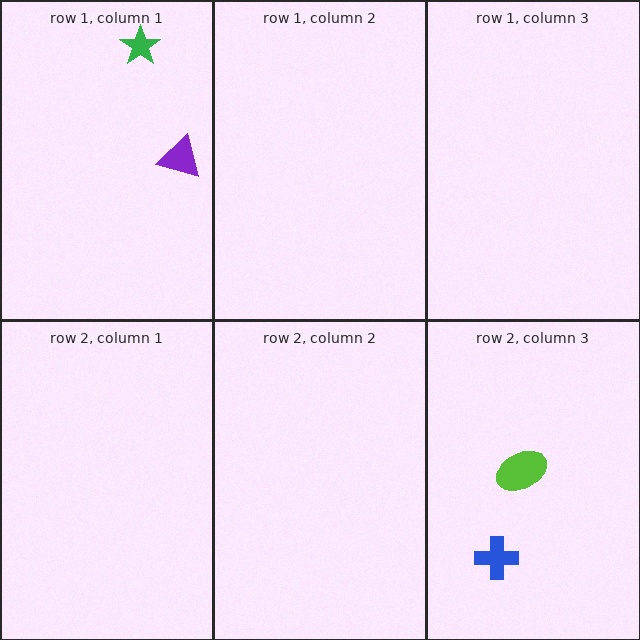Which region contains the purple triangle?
The row 1, column 1 region.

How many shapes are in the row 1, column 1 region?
2.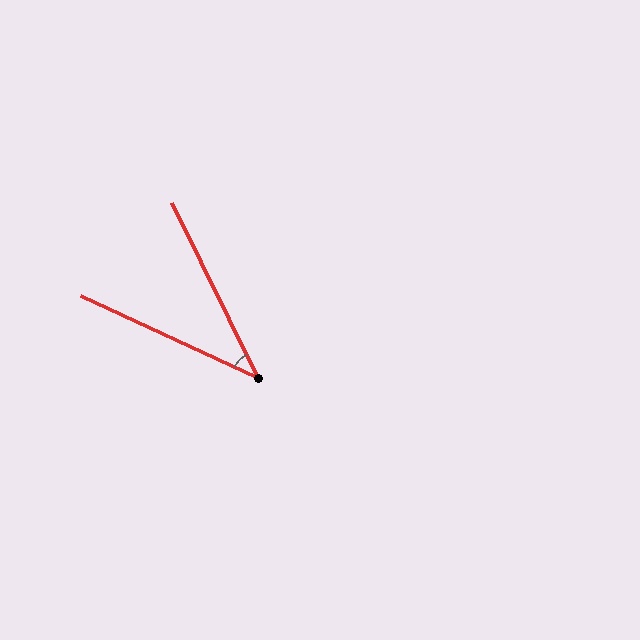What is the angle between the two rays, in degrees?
Approximately 39 degrees.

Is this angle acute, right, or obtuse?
It is acute.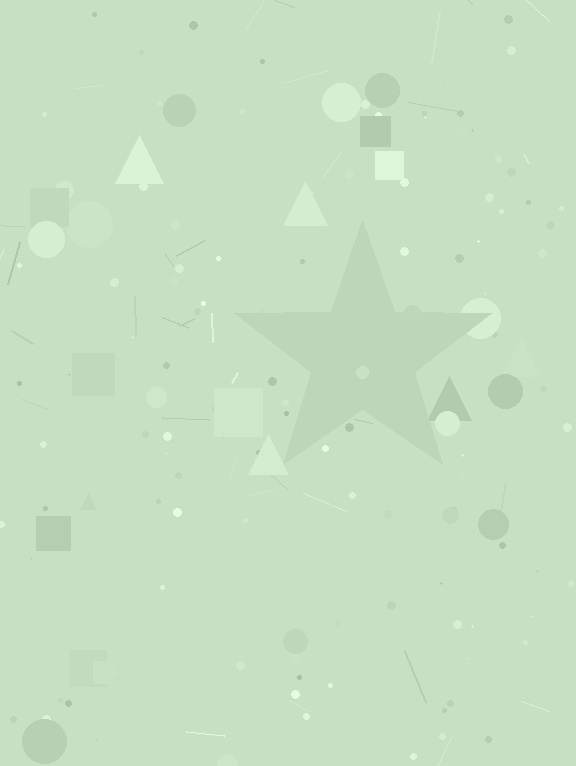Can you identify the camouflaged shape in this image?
The camouflaged shape is a star.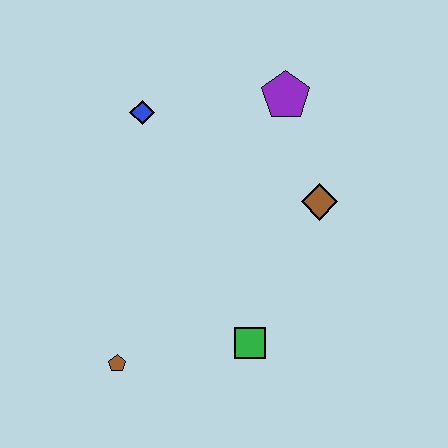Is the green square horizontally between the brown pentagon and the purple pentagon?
Yes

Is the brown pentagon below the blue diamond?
Yes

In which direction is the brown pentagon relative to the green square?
The brown pentagon is to the left of the green square.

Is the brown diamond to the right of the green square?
Yes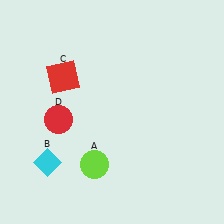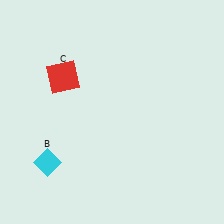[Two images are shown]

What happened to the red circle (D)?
The red circle (D) was removed in Image 2. It was in the bottom-left area of Image 1.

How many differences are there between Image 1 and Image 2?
There are 2 differences between the two images.